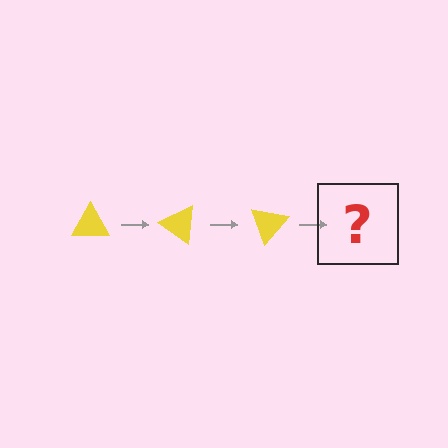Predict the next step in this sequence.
The next step is a yellow triangle rotated 105 degrees.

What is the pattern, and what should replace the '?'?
The pattern is that the triangle rotates 35 degrees each step. The '?' should be a yellow triangle rotated 105 degrees.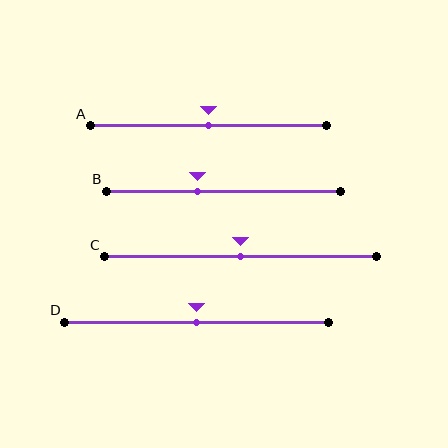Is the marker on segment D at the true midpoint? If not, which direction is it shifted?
Yes, the marker on segment D is at the true midpoint.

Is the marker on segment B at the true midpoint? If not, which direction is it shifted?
No, the marker on segment B is shifted to the left by about 11% of the segment length.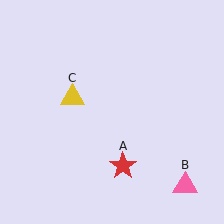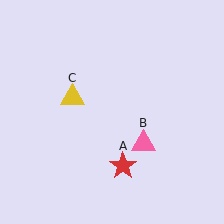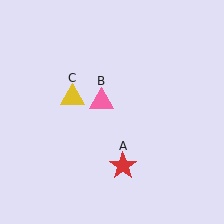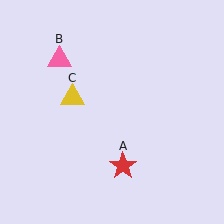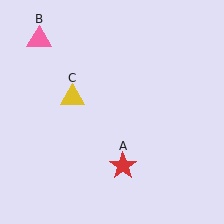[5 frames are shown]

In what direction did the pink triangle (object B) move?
The pink triangle (object B) moved up and to the left.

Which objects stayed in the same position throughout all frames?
Red star (object A) and yellow triangle (object C) remained stationary.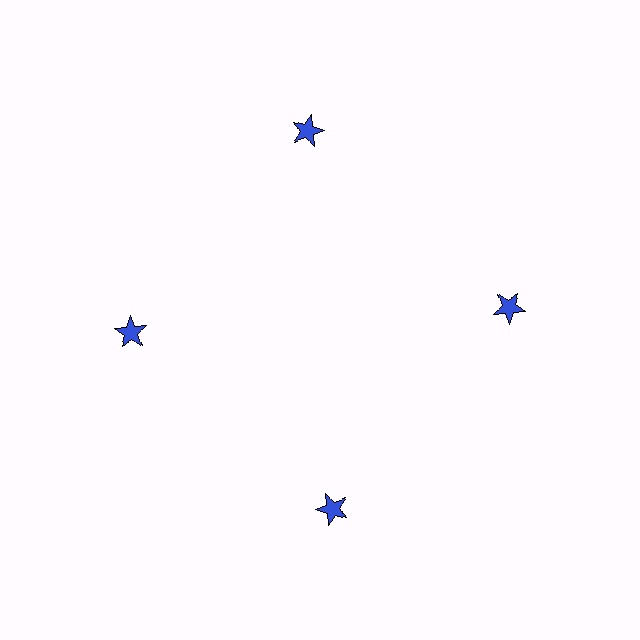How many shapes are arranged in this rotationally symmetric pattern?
There are 4 shapes, arranged in 4 groups of 1.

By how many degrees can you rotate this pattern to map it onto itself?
The pattern maps onto itself every 90 degrees of rotation.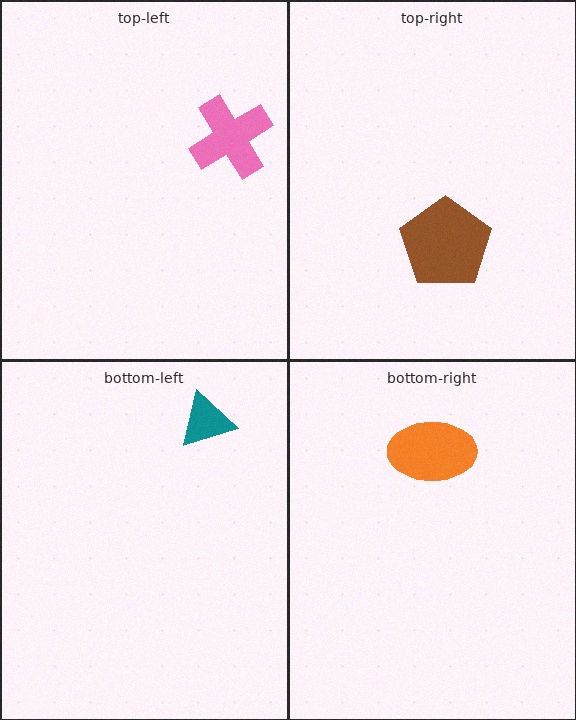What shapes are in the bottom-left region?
The teal triangle.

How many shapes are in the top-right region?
1.